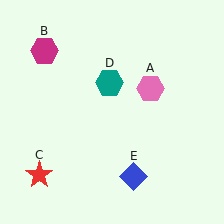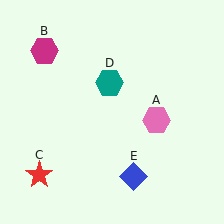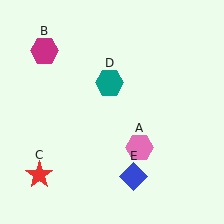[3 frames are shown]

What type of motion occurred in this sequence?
The pink hexagon (object A) rotated clockwise around the center of the scene.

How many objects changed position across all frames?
1 object changed position: pink hexagon (object A).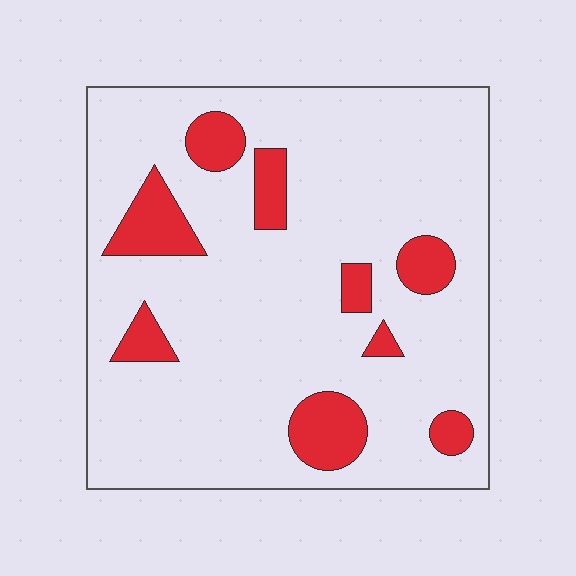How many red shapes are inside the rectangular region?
9.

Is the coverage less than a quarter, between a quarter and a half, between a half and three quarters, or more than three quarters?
Less than a quarter.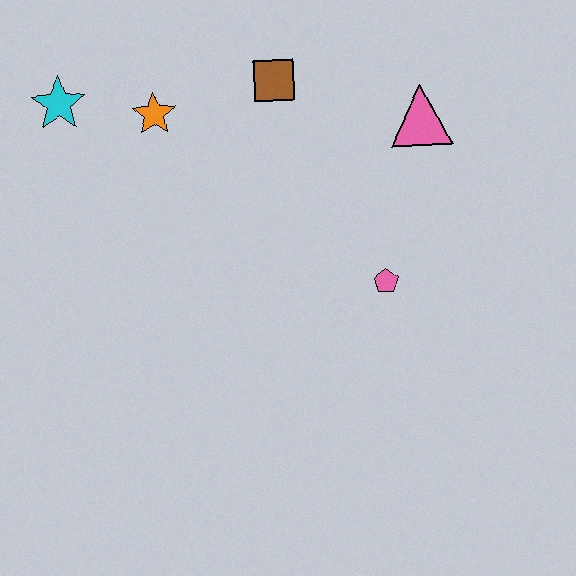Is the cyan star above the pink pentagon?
Yes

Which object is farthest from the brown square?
The pink pentagon is farthest from the brown square.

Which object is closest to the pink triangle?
The brown square is closest to the pink triangle.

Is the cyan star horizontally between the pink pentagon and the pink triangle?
No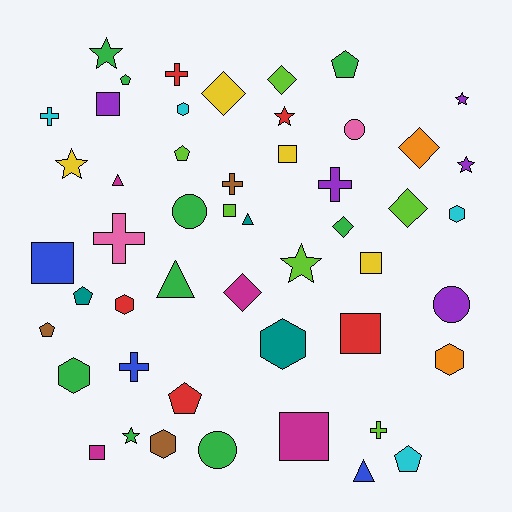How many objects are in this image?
There are 50 objects.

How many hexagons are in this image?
There are 7 hexagons.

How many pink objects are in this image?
There are 2 pink objects.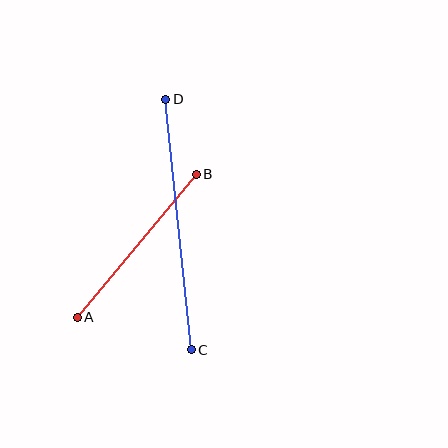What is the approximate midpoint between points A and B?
The midpoint is at approximately (137, 246) pixels.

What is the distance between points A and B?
The distance is approximately 186 pixels.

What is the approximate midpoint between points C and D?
The midpoint is at approximately (179, 224) pixels.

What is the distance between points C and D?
The distance is approximately 252 pixels.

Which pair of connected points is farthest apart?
Points C and D are farthest apart.